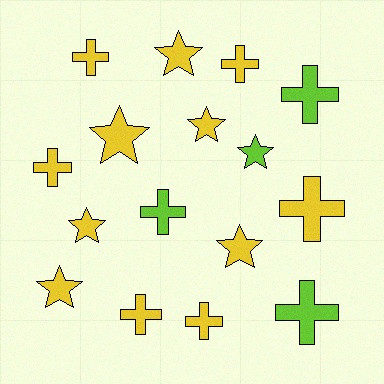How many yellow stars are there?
There are 6 yellow stars.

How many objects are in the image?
There are 16 objects.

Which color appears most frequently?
Yellow, with 12 objects.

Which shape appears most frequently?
Cross, with 9 objects.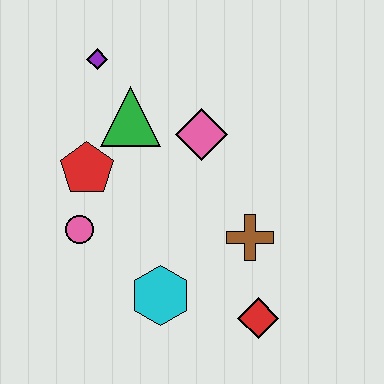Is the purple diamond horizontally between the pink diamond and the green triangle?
No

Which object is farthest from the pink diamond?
The red diamond is farthest from the pink diamond.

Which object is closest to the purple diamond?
The green triangle is closest to the purple diamond.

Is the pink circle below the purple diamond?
Yes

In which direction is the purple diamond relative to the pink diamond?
The purple diamond is to the left of the pink diamond.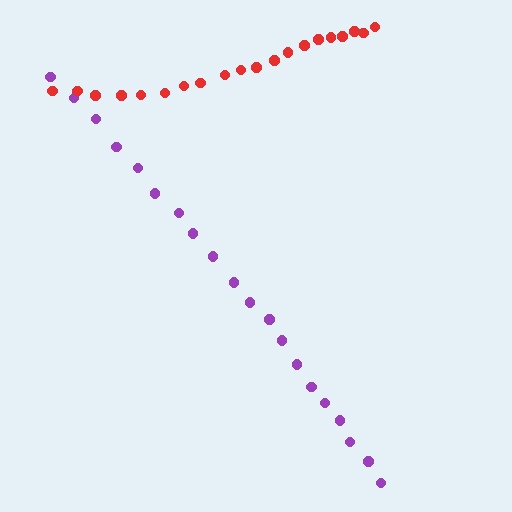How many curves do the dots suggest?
There are 2 distinct paths.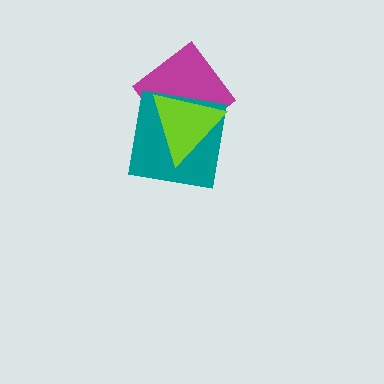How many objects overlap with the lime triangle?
2 objects overlap with the lime triangle.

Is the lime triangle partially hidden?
No, no other shape covers it.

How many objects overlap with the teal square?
2 objects overlap with the teal square.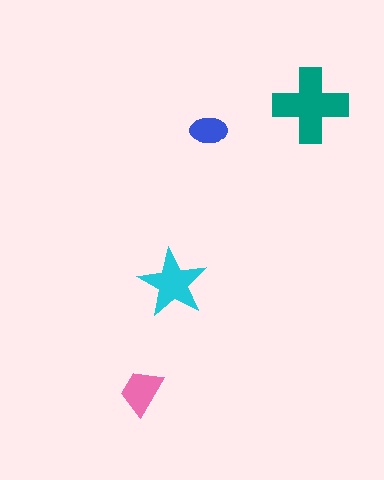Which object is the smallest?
The blue ellipse.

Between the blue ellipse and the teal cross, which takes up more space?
The teal cross.